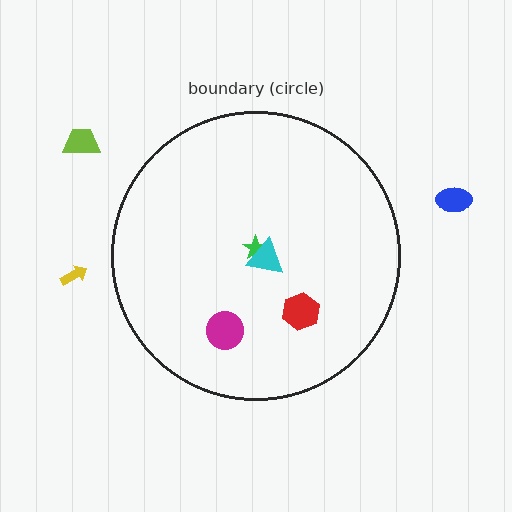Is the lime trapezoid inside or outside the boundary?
Outside.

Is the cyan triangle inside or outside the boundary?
Inside.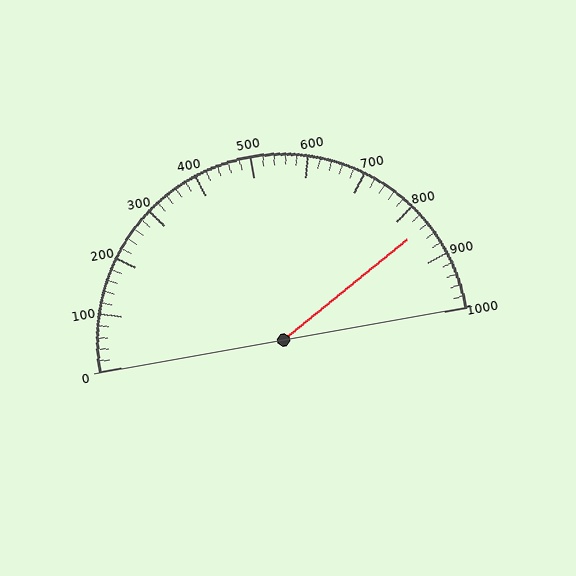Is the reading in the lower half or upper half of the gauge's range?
The reading is in the upper half of the range (0 to 1000).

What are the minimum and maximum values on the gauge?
The gauge ranges from 0 to 1000.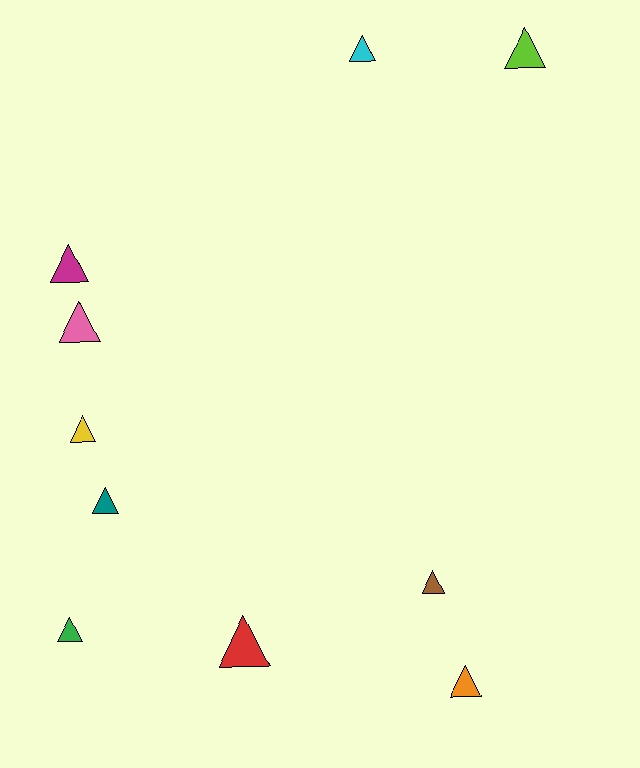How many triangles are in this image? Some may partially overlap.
There are 10 triangles.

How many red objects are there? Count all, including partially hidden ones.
There is 1 red object.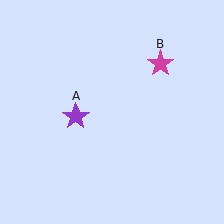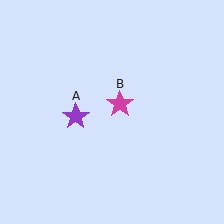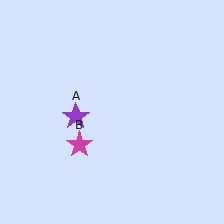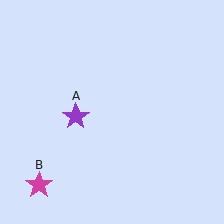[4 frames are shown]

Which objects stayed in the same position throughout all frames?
Purple star (object A) remained stationary.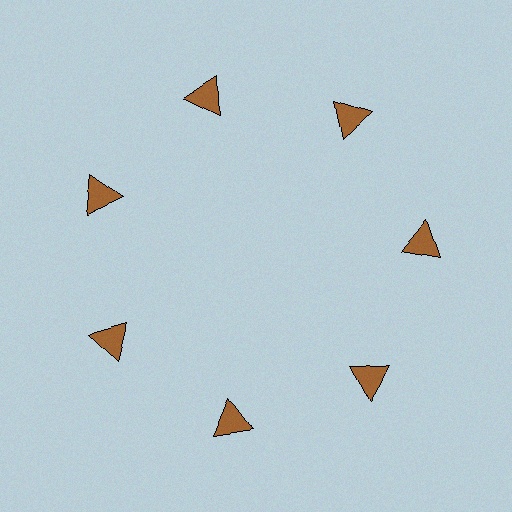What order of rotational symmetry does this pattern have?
This pattern has 7-fold rotational symmetry.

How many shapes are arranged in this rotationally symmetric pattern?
There are 7 shapes, arranged in 7 groups of 1.